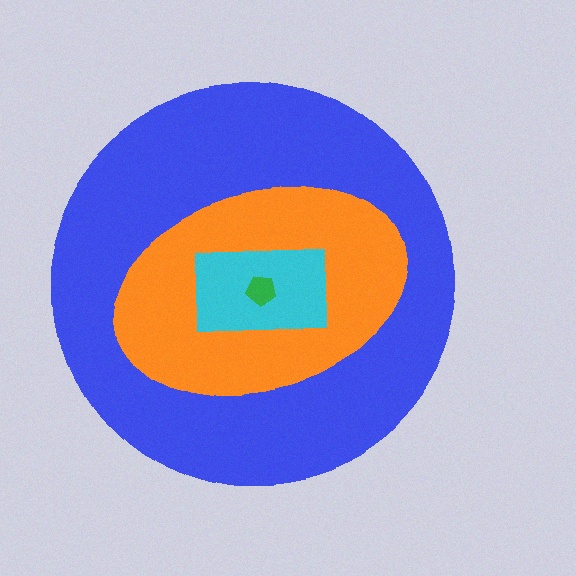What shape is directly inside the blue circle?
The orange ellipse.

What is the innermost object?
The green pentagon.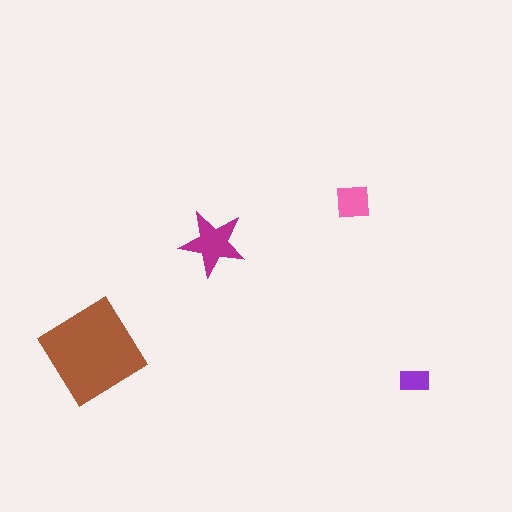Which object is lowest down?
The purple rectangle is bottommost.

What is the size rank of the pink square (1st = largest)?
3rd.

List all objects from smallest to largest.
The purple rectangle, the pink square, the magenta star, the brown diamond.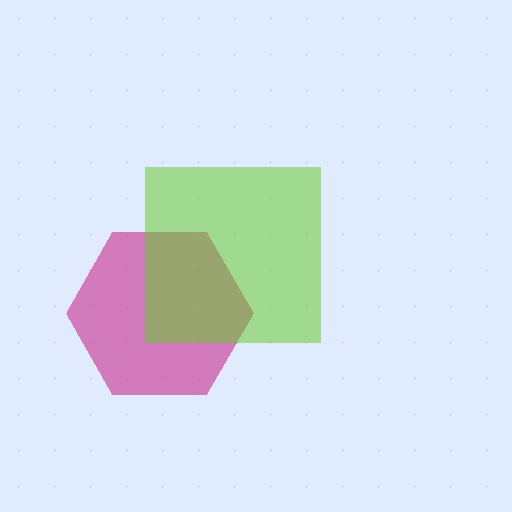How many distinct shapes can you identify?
There are 2 distinct shapes: a magenta hexagon, a lime square.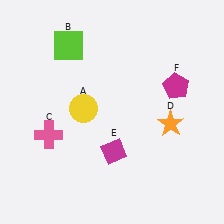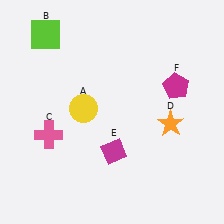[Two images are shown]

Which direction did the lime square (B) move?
The lime square (B) moved left.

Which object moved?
The lime square (B) moved left.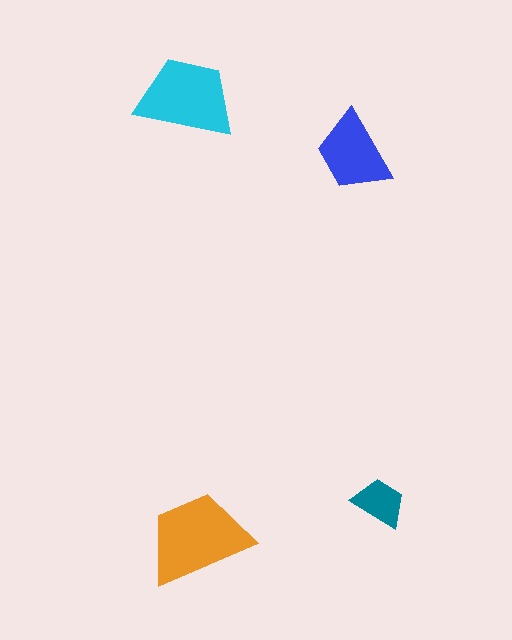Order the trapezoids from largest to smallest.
the orange one, the cyan one, the blue one, the teal one.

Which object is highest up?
The cyan trapezoid is topmost.